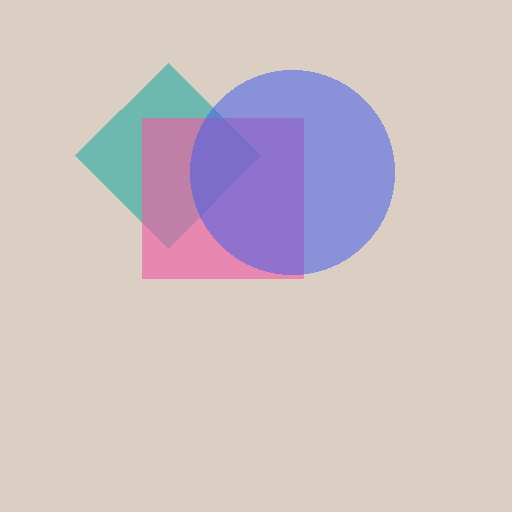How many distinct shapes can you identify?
There are 3 distinct shapes: a teal diamond, a pink square, a blue circle.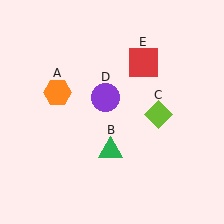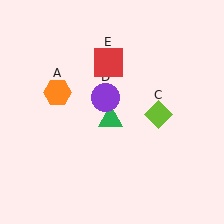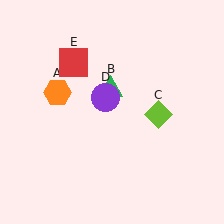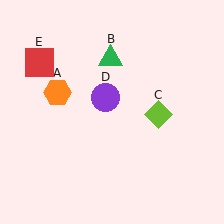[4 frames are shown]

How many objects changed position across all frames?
2 objects changed position: green triangle (object B), red square (object E).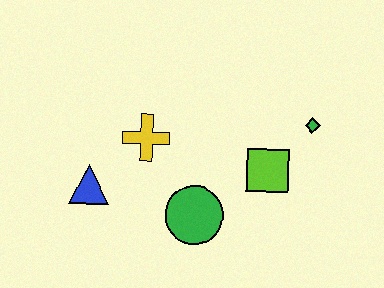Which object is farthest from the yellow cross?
The green diamond is farthest from the yellow cross.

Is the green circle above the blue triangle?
No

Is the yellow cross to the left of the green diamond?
Yes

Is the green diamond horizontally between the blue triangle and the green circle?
No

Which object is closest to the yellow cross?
The blue triangle is closest to the yellow cross.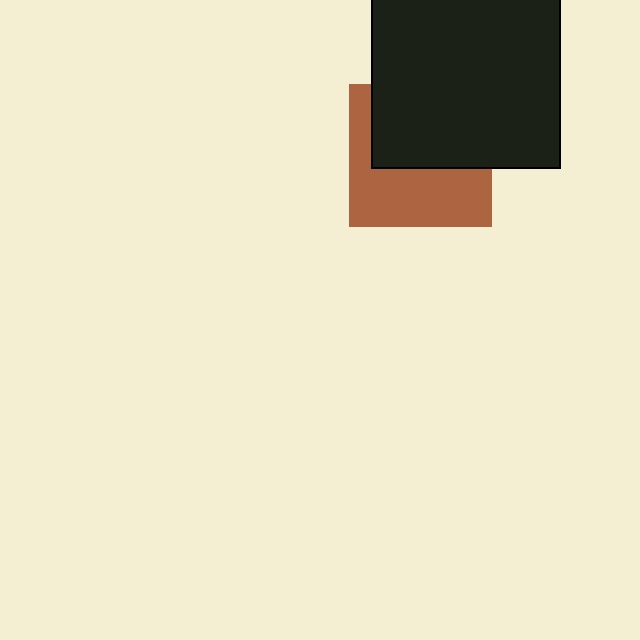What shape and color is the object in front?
The object in front is a black rectangle.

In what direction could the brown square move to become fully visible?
The brown square could move down. That would shift it out from behind the black rectangle entirely.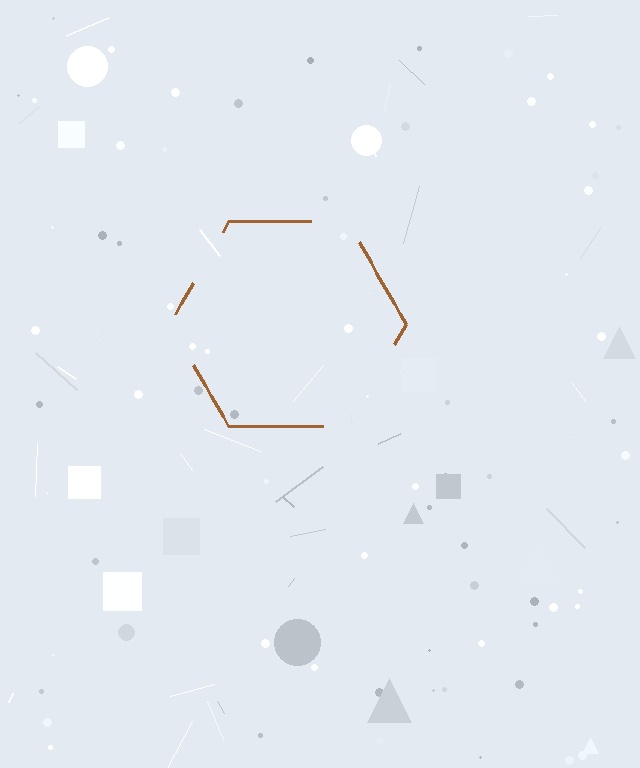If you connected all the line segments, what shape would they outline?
They would outline a hexagon.